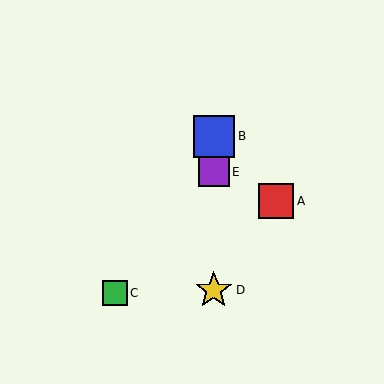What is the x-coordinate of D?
Object D is at x≈214.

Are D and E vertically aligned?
Yes, both are at x≈214.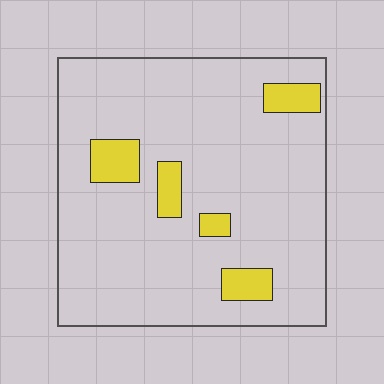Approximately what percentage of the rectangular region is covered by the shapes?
Approximately 10%.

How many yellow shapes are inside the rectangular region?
5.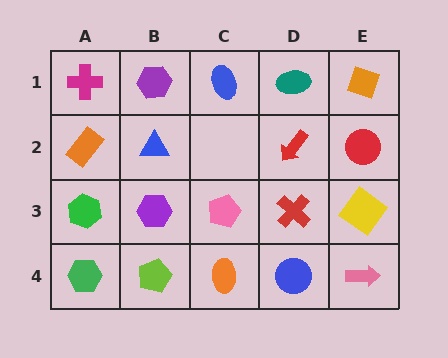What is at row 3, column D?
A red cross.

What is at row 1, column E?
An orange diamond.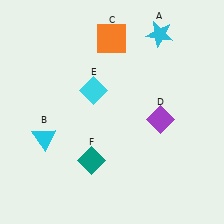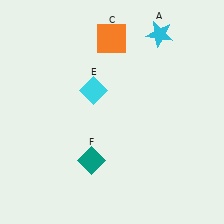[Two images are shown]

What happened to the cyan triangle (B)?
The cyan triangle (B) was removed in Image 2. It was in the bottom-left area of Image 1.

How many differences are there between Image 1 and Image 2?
There are 2 differences between the two images.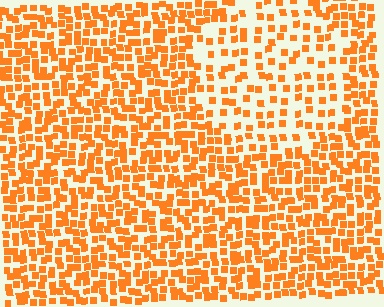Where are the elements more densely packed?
The elements are more densely packed outside the circle boundary.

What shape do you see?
I see a circle.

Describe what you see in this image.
The image contains small orange elements arranged at two different densities. A circle-shaped region is visible where the elements are less densely packed than the surrounding area.